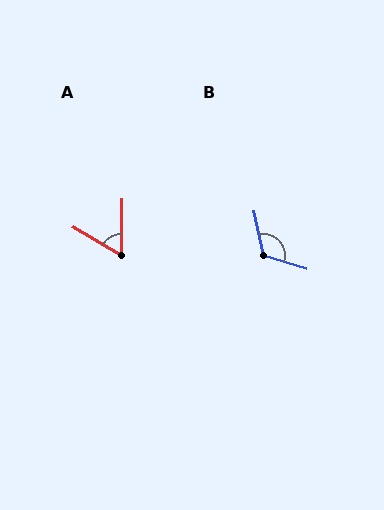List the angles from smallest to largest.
A (60°), B (119°).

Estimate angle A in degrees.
Approximately 60 degrees.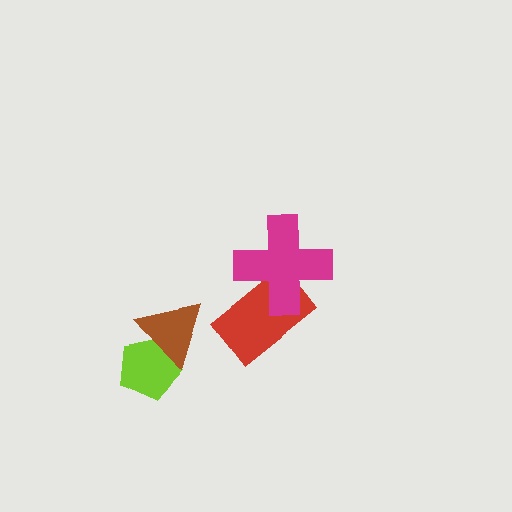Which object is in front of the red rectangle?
The magenta cross is in front of the red rectangle.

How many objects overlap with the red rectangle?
1 object overlaps with the red rectangle.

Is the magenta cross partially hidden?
No, no other shape covers it.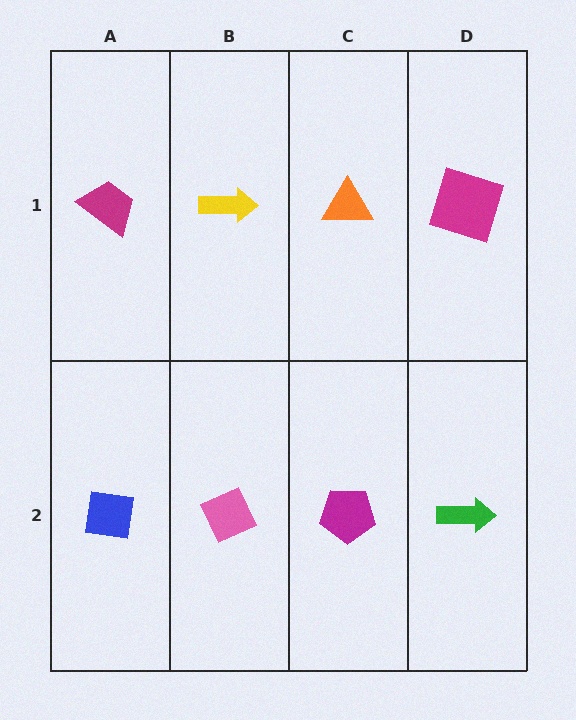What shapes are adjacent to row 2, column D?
A magenta square (row 1, column D), a magenta pentagon (row 2, column C).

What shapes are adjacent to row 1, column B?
A pink diamond (row 2, column B), a magenta trapezoid (row 1, column A), an orange triangle (row 1, column C).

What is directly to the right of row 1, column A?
A yellow arrow.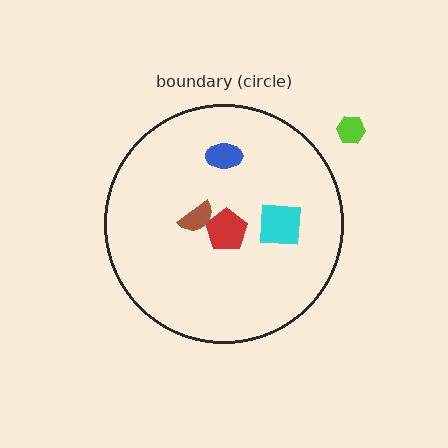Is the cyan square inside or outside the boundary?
Inside.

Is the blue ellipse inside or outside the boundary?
Inside.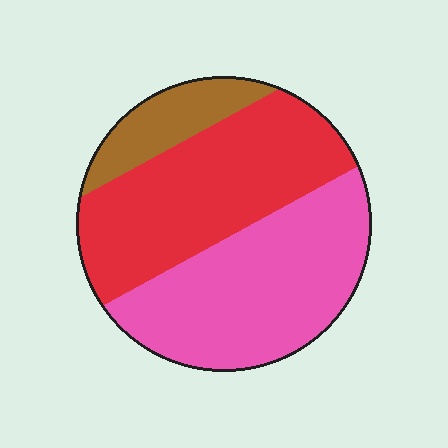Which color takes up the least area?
Brown, at roughly 15%.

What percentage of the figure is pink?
Pink takes up between a third and a half of the figure.